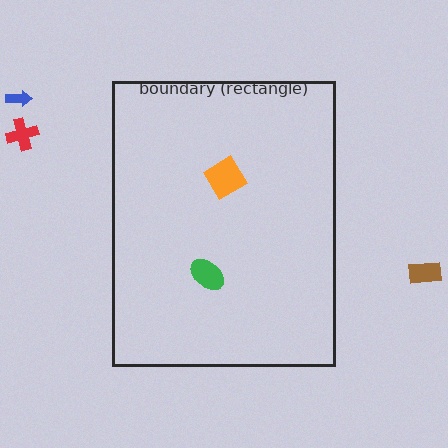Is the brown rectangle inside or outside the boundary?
Outside.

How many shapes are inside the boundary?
2 inside, 3 outside.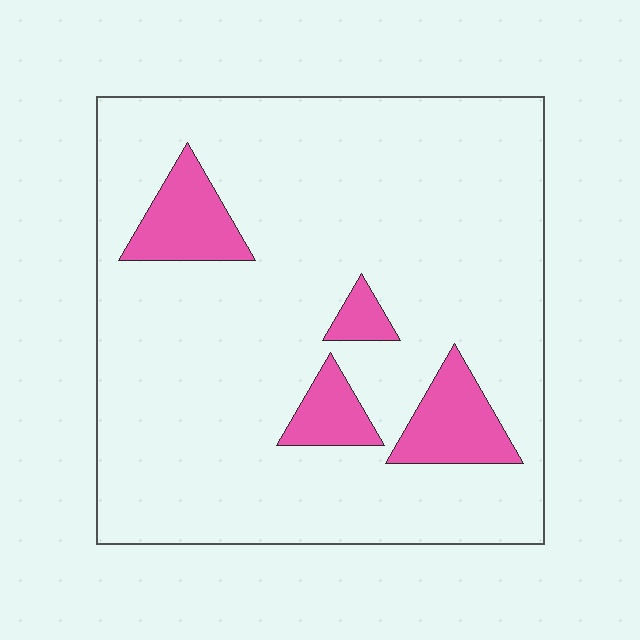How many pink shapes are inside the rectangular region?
4.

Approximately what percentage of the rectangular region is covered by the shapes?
Approximately 10%.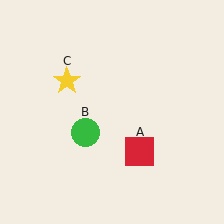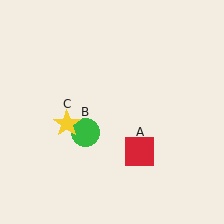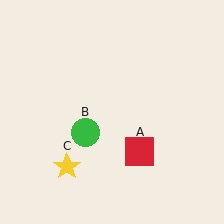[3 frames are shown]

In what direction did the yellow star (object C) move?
The yellow star (object C) moved down.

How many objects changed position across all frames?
1 object changed position: yellow star (object C).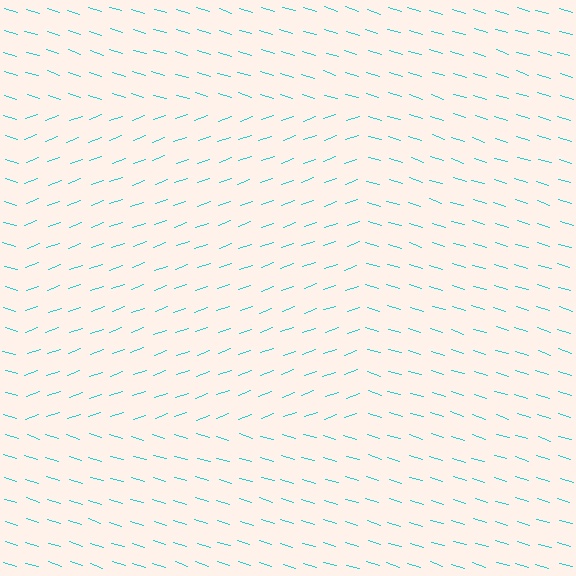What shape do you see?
I see a rectangle.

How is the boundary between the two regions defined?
The boundary is defined purely by a change in line orientation (approximately 37 degrees difference). All lines are the same color and thickness.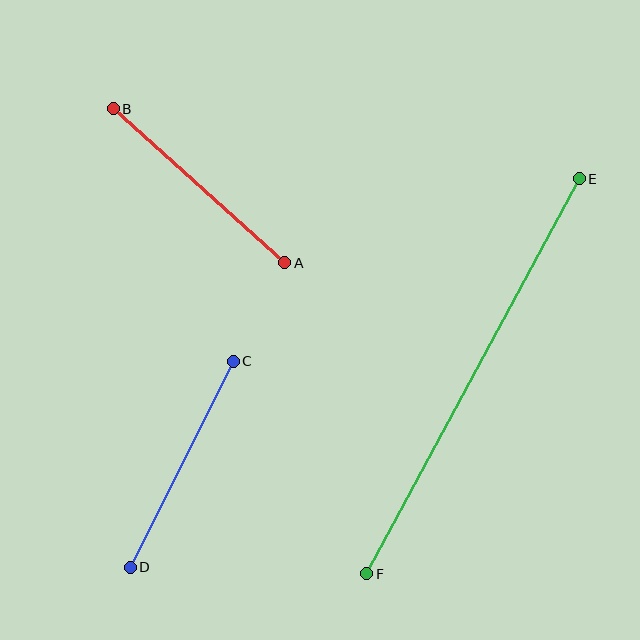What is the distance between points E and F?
The distance is approximately 448 pixels.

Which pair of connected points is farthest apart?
Points E and F are farthest apart.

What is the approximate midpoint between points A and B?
The midpoint is at approximately (199, 186) pixels.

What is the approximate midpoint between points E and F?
The midpoint is at approximately (473, 376) pixels.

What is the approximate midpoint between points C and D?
The midpoint is at approximately (182, 464) pixels.